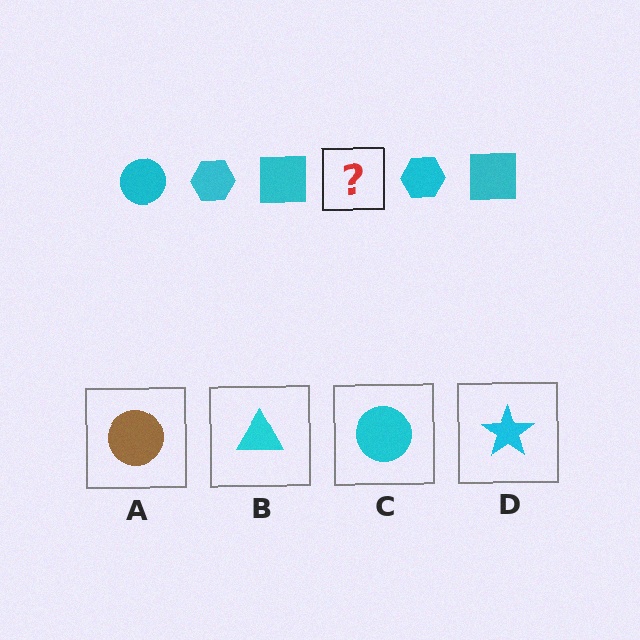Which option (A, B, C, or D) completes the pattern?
C.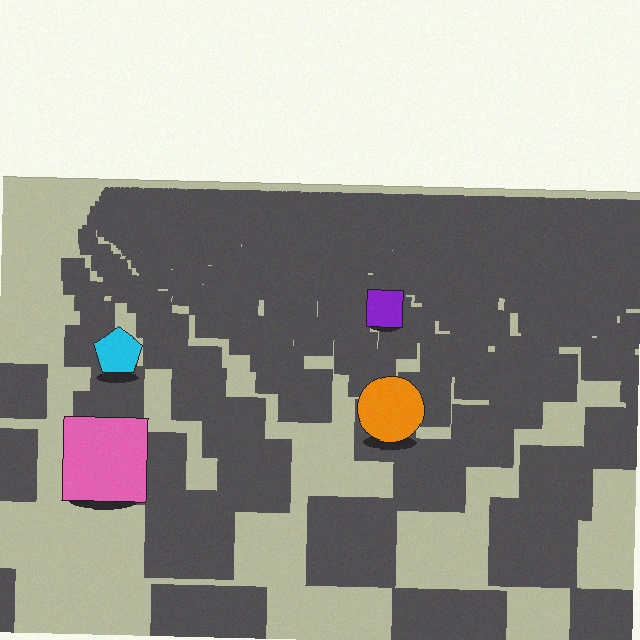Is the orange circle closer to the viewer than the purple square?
Yes. The orange circle is closer — you can tell from the texture gradient: the ground texture is coarser near it.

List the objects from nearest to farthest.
From nearest to farthest: the pink square, the orange circle, the cyan pentagon, the purple square.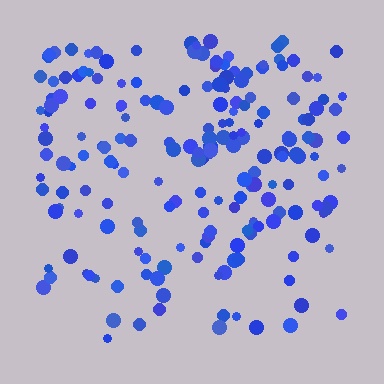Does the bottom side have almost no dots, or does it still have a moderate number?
Still a moderate number, just noticeably fewer than the top.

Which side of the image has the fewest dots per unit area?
The bottom.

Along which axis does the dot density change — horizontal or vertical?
Vertical.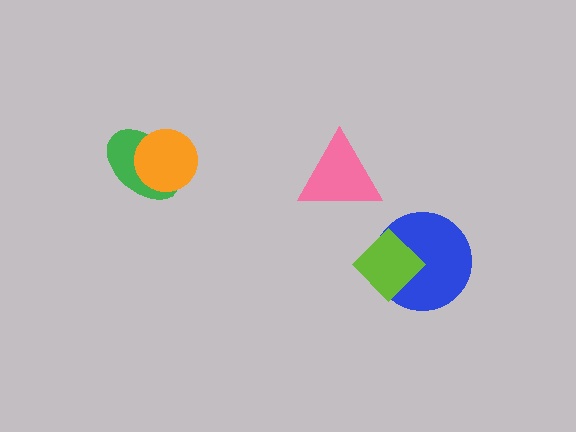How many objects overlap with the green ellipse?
1 object overlaps with the green ellipse.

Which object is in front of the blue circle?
The lime diamond is in front of the blue circle.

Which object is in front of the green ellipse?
The orange circle is in front of the green ellipse.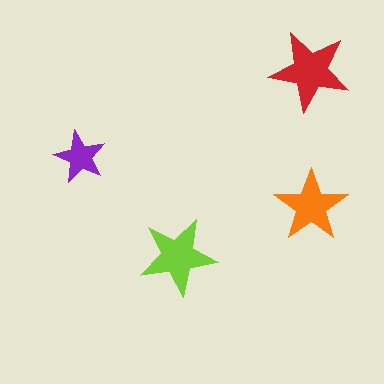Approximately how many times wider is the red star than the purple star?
About 1.5 times wider.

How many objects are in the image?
There are 4 objects in the image.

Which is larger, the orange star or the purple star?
The orange one.